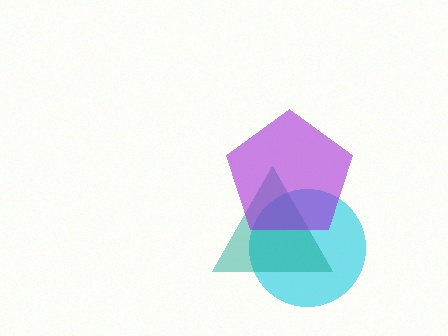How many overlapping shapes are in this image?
There are 3 overlapping shapes in the image.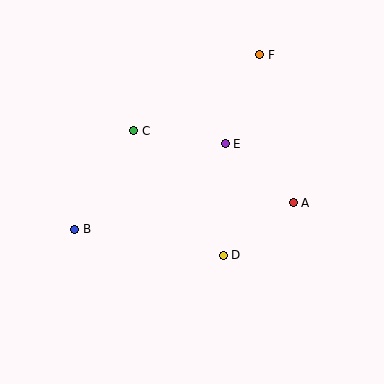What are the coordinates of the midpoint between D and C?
The midpoint between D and C is at (179, 193).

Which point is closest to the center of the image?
Point E at (225, 144) is closest to the center.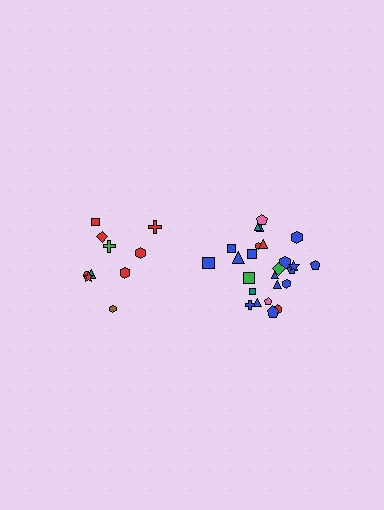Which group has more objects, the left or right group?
The right group.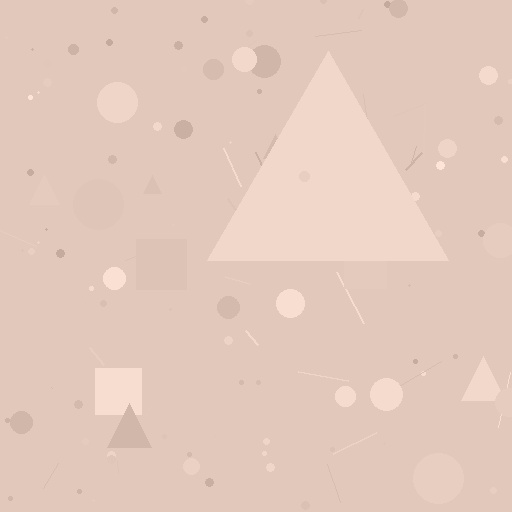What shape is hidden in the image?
A triangle is hidden in the image.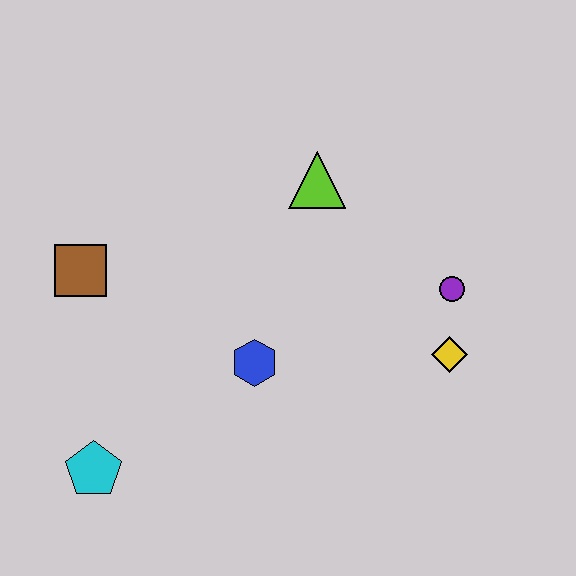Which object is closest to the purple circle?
The yellow diamond is closest to the purple circle.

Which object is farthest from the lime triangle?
The cyan pentagon is farthest from the lime triangle.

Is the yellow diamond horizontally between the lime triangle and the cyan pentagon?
No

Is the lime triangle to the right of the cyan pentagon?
Yes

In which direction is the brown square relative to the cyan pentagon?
The brown square is above the cyan pentagon.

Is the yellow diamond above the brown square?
No